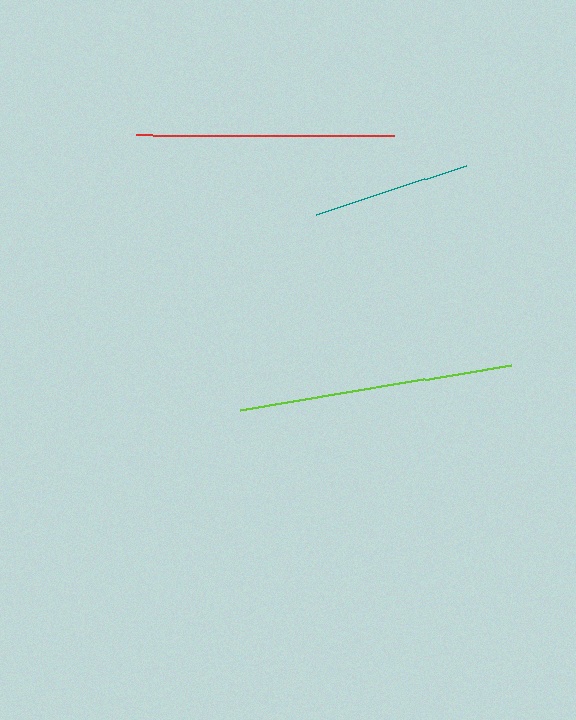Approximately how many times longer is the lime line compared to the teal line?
The lime line is approximately 1.8 times the length of the teal line.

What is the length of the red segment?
The red segment is approximately 258 pixels long.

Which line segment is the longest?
The lime line is the longest at approximately 276 pixels.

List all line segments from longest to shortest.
From longest to shortest: lime, red, teal.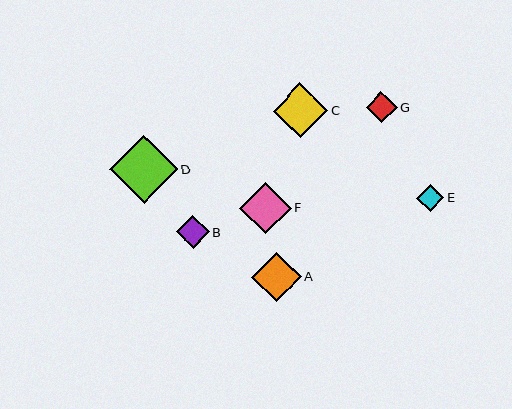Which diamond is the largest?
Diamond D is the largest with a size of approximately 68 pixels.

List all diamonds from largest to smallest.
From largest to smallest: D, C, F, A, B, G, E.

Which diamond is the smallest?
Diamond E is the smallest with a size of approximately 27 pixels.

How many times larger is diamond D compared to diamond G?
Diamond D is approximately 2.2 times the size of diamond G.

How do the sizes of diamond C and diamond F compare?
Diamond C and diamond F are approximately the same size.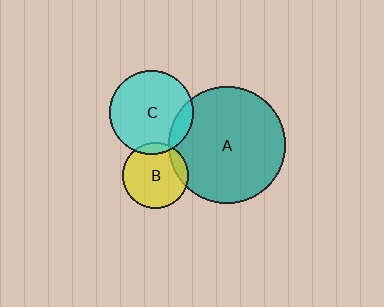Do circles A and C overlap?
Yes.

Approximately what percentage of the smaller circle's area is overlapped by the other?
Approximately 15%.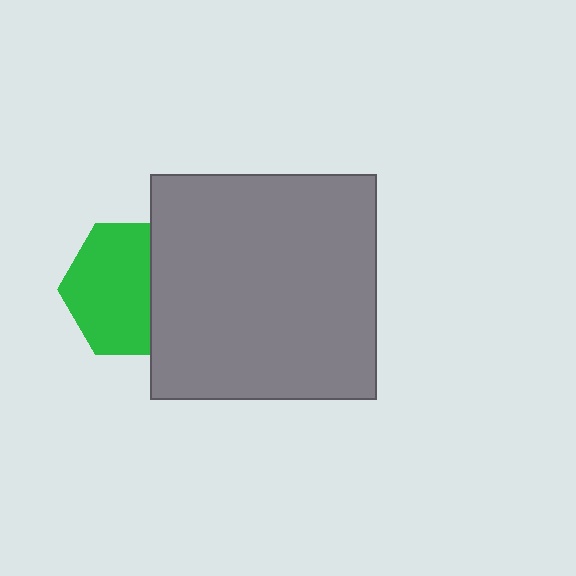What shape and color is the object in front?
The object in front is a gray square.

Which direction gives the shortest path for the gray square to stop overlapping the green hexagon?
Moving right gives the shortest separation.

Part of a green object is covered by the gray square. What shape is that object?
It is a hexagon.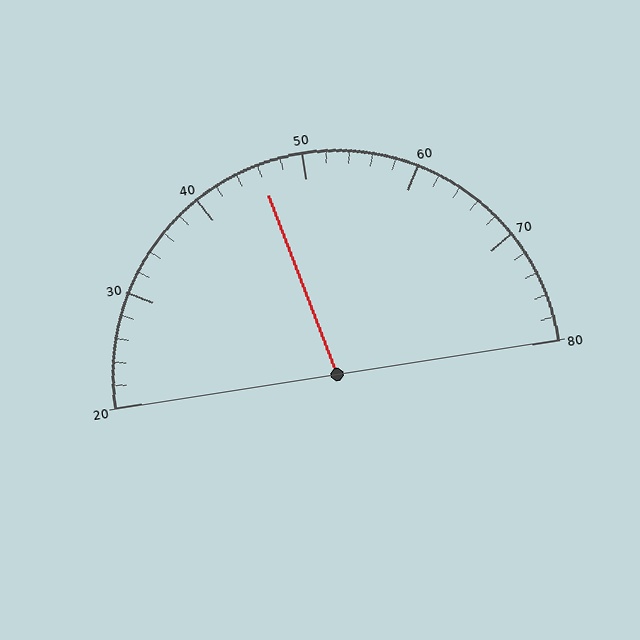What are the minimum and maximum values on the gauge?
The gauge ranges from 20 to 80.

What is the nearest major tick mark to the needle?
The nearest major tick mark is 50.